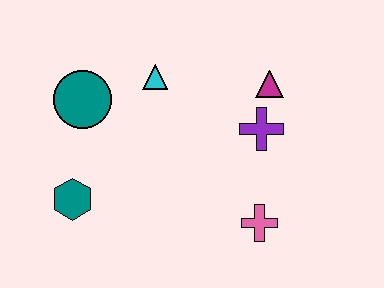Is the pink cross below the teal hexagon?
Yes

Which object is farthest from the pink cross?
The teal circle is farthest from the pink cross.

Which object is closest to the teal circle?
The cyan triangle is closest to the teal circle.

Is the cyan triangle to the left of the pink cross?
Yes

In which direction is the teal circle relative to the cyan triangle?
The teal circle is to the left of the cyan triangle.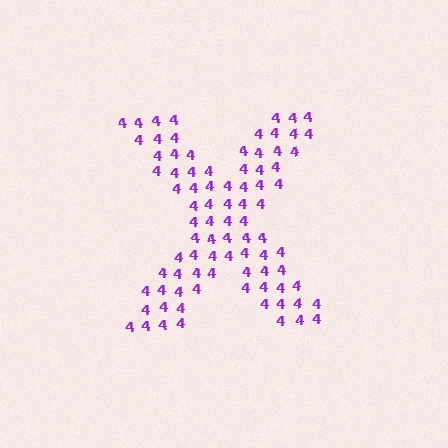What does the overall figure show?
The overall figure shows the letter X.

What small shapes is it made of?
It is made of small digit 4's.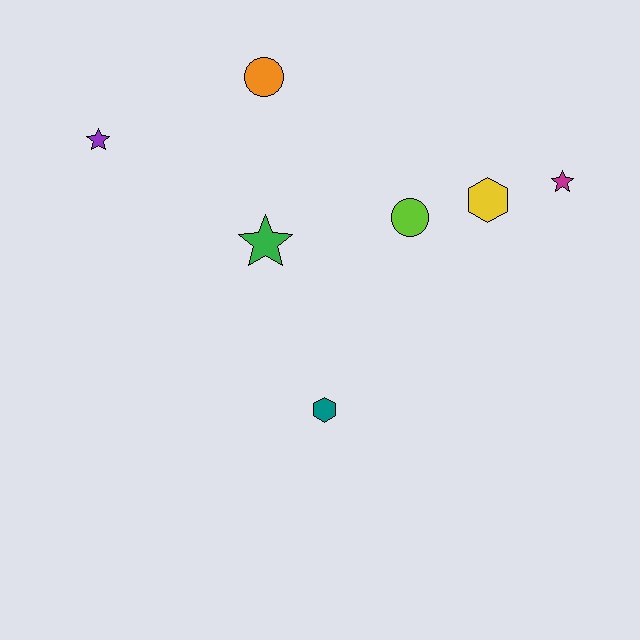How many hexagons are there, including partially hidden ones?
There are 2 hexagons.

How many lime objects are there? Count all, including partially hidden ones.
There is 1 lime object.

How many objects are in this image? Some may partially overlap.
There are 7 objects.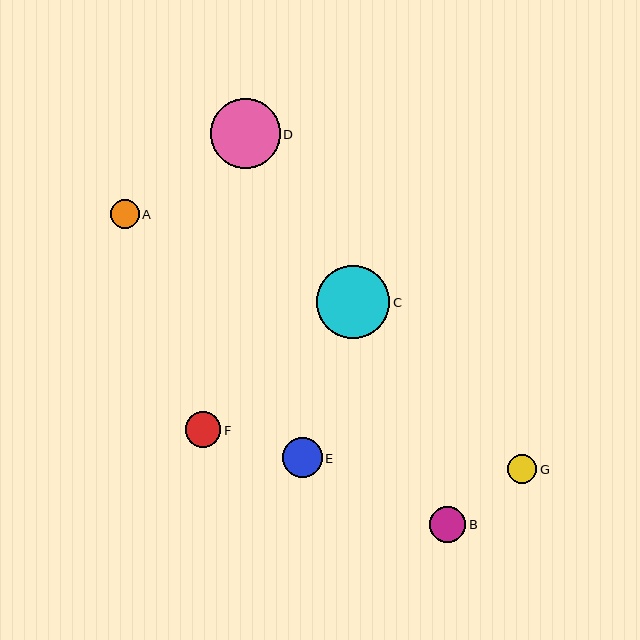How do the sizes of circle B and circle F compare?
Circle B and circle F are approximately the same size.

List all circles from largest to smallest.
From largest to smallest: C, D, E, B, F, G, A.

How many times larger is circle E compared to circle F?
Circle E is approximately 1.1 times the size of circle F.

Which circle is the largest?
Circle C is the largest with a size of approximately 73 pixels.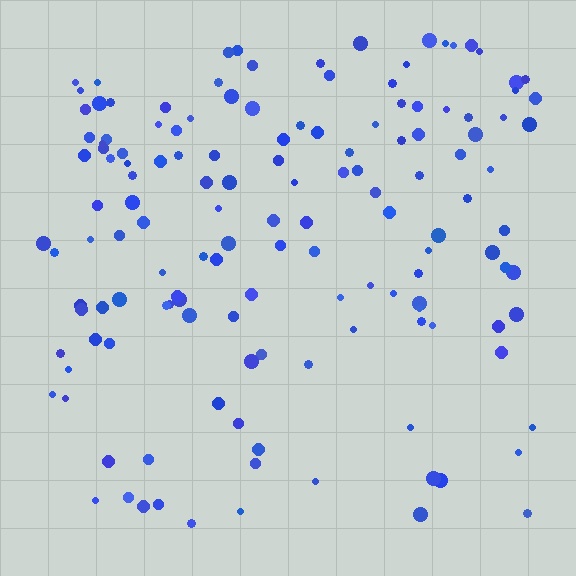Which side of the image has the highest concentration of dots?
The top.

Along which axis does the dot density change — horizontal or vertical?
Vertical.